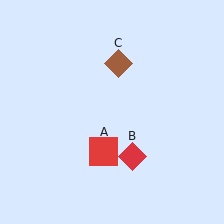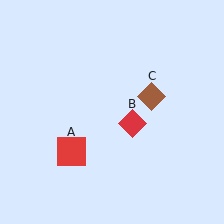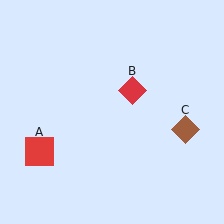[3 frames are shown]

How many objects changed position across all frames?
3 objects changed position: red square (object A), red diamond (object B), brown diamond (object C).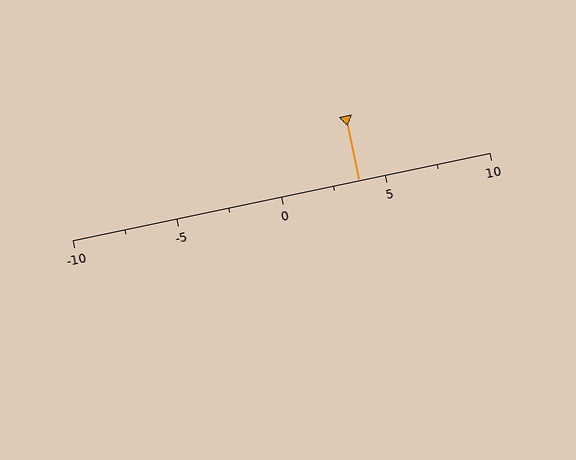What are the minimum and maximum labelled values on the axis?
The axis runs from -10 to 10.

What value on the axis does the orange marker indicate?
The marker indicates approximately 3.8.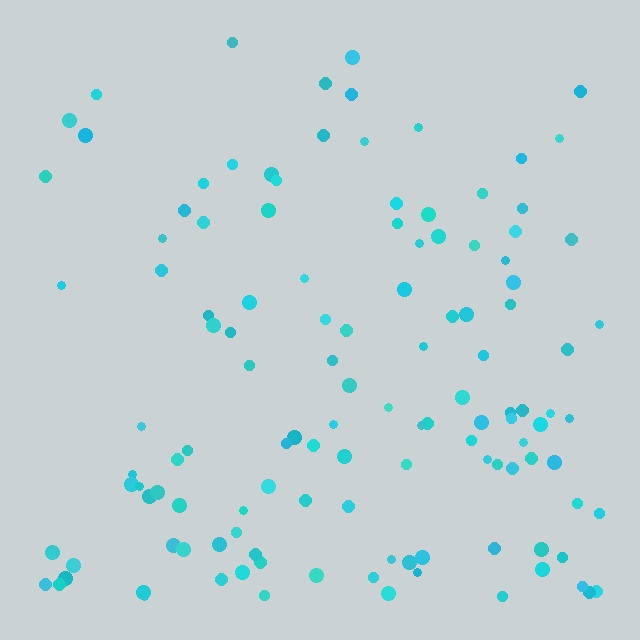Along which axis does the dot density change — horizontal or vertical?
Vertical.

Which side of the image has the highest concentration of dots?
The bottom.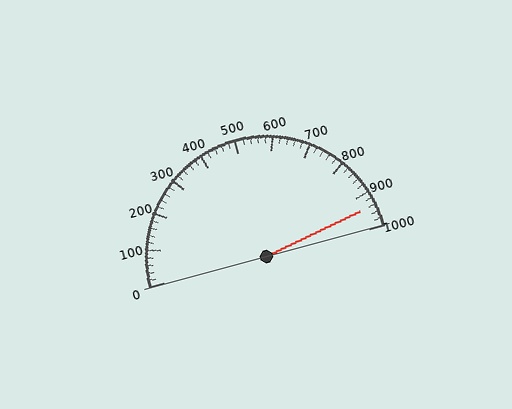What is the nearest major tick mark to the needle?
The nearest major tick mark is 900.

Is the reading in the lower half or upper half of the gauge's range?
The reading is in the upper half of the range (0 to 1000).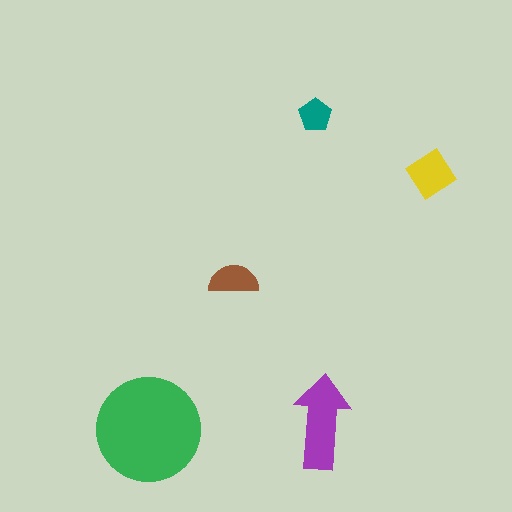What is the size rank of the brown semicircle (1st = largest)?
4th.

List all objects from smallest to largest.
The teal pentagon, the brown semicircle, the yellow diamond, the purple arrow, the green circle.